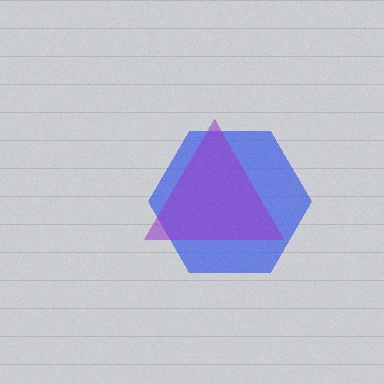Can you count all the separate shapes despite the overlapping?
Yes, there are 2 separate shapes.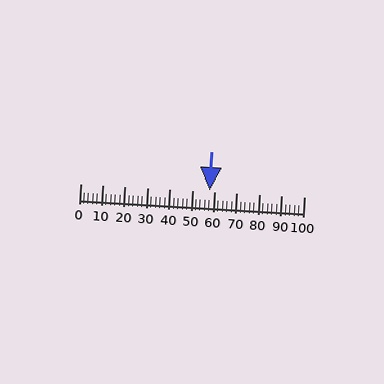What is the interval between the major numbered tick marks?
The major tick marks are spaced 10 units apart.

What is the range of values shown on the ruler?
The ruler shows values from 0 to 100.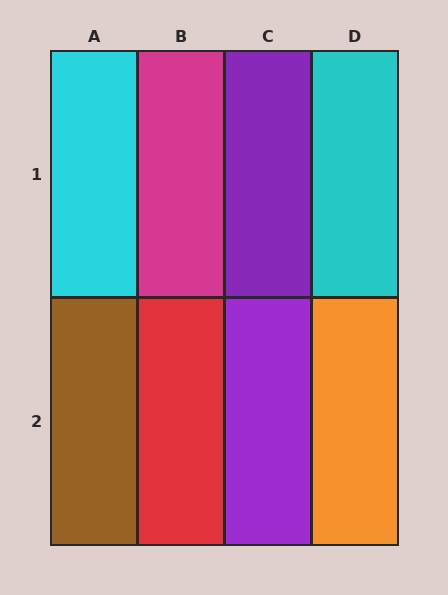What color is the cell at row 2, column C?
Purple.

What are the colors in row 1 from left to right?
Cyan, magenta, purple, cyan.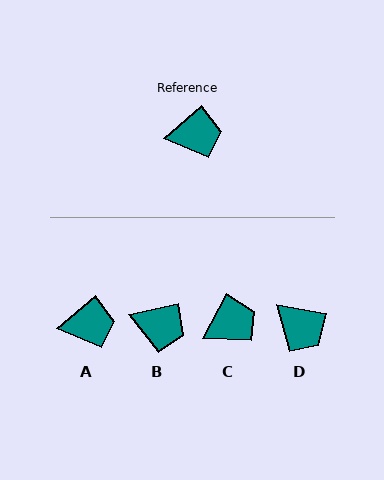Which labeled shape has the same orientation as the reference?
A.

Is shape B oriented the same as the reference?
No, it is off by about 29 degrees.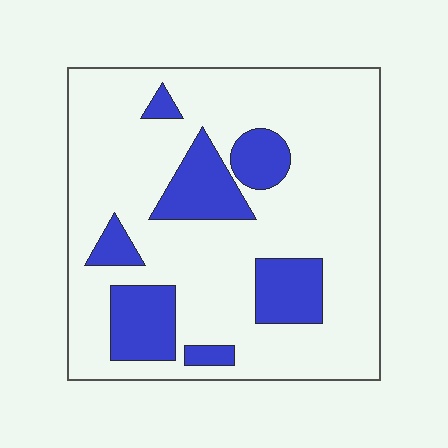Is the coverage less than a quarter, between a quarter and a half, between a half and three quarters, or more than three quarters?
Less than a quarter.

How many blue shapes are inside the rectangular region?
7.